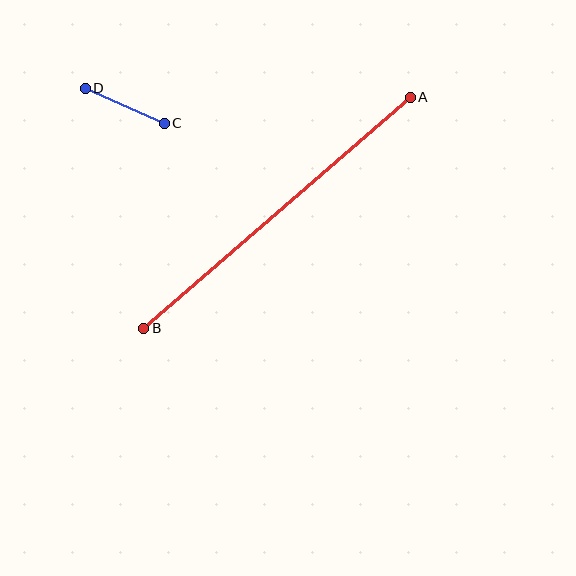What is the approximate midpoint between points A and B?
The midpoint is at approximately (277, 213) pixels.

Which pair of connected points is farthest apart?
Points A and B are farthest apart.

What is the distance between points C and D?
The distance is approximately 86 pixels.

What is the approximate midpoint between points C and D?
The midpoint is at approximately (125, 106) pixels.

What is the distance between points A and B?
The distance is approximately 352 pixels.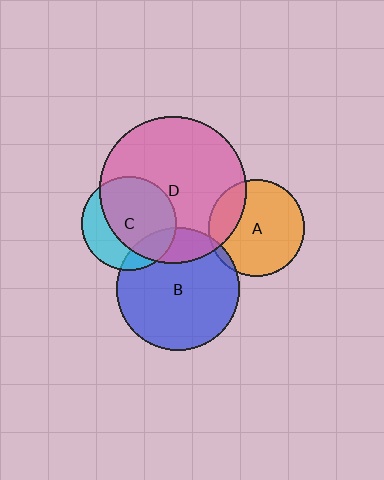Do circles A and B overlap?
Yes.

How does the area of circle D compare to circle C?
Approximately 2.4 times.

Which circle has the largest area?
Circle D (pink).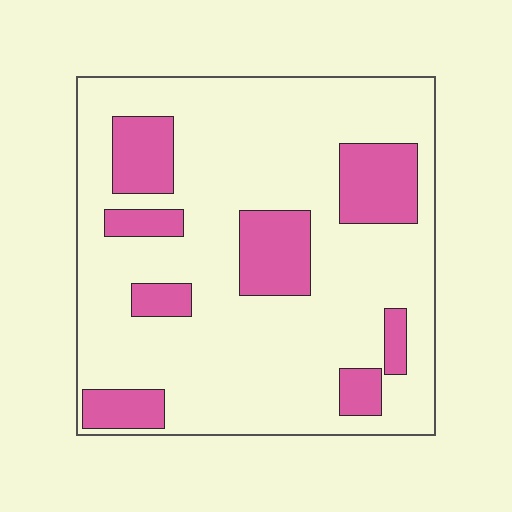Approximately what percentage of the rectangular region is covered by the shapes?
Approximately 20%.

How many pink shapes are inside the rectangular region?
8.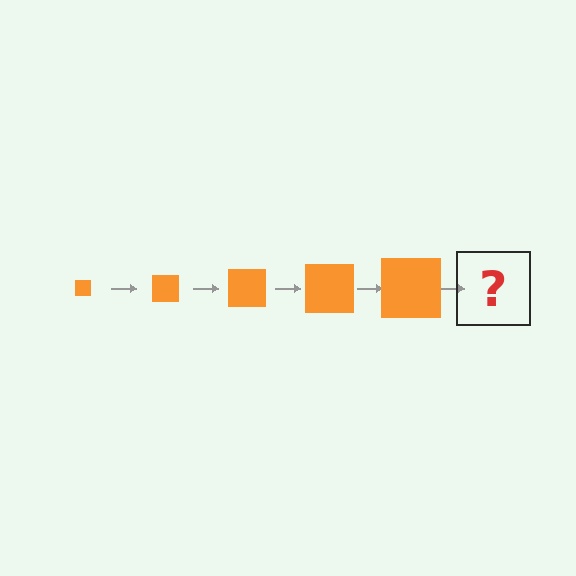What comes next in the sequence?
The next element should be an orange square, larger than the previous one.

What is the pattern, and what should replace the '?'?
The pattern is that the square gets progressively larger each step. The '?' should be an orange square, larger than the previous one.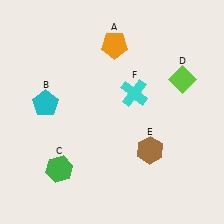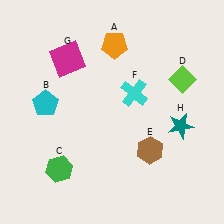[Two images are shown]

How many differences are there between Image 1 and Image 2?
There are 2 differences between the two images.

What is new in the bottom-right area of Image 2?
A teal star (H) was added in the bottom-right area of Image 2.